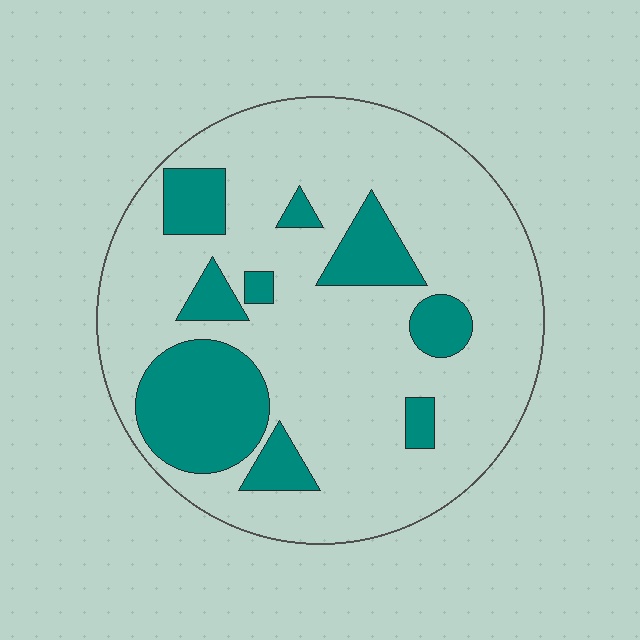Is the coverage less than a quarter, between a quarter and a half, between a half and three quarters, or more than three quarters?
Less than a quarter.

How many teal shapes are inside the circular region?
9.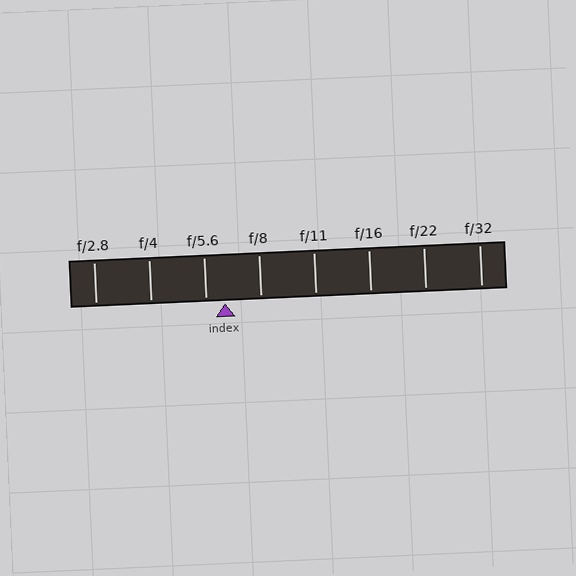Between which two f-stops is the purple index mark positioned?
The index mark is between f/5.6 and f/8.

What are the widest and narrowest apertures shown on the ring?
The widest aperture shown is f/2.8 and the narrowest is f/32.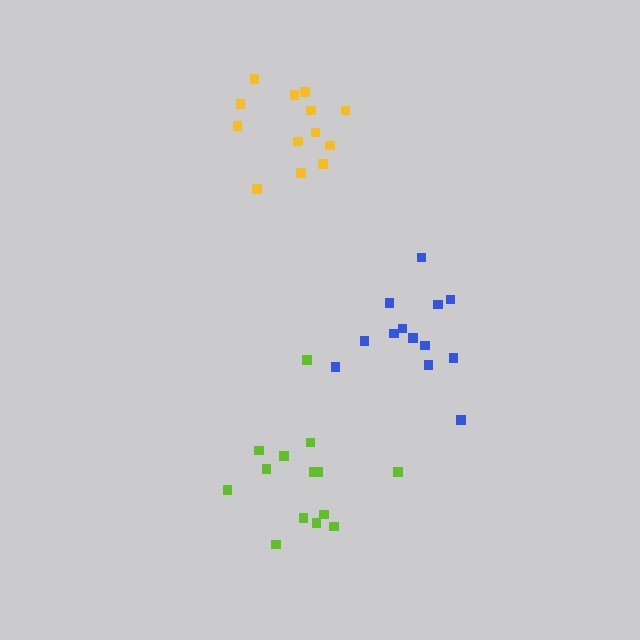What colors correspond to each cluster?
The clusters are colored: yellow, lime, blue.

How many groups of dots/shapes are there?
There are 3 groups.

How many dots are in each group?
Group 1: 13 dots, Group 2: 14 dots, Group 3: 13 dots (40 total).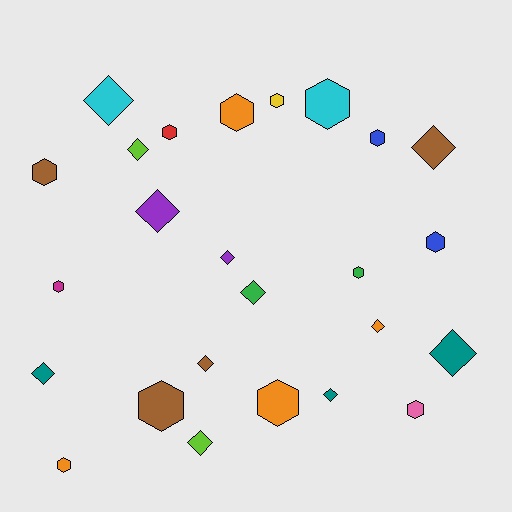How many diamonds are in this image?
There are 12 diamonds.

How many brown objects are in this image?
There are 4 brown objects.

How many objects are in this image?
There are 25 objects.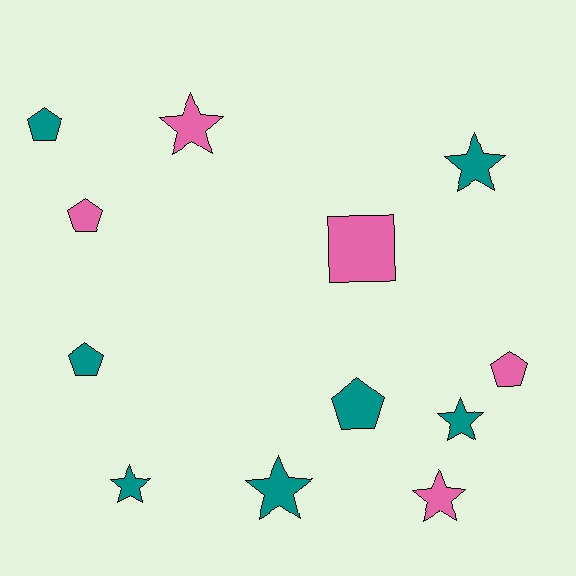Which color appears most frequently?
Teal, with 7 objects.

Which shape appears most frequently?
Star, with 6 objects.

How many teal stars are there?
There are 4 teal stars.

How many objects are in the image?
There are 12 objects.